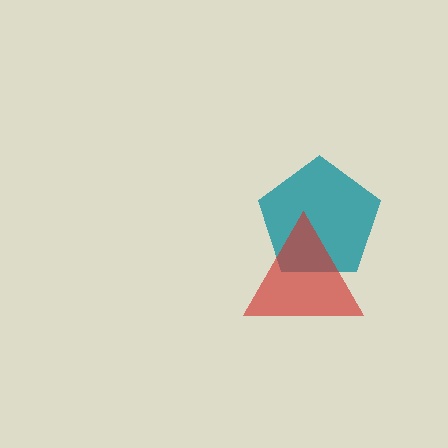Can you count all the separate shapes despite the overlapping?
Yes, there are 2 separate shapes.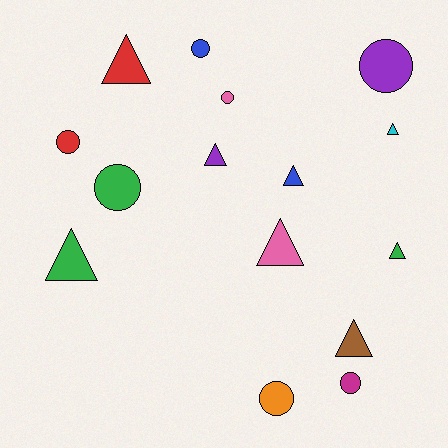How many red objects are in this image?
There are 2 red objects.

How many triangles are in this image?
There are 8 triangles.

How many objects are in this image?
There are 15 objects.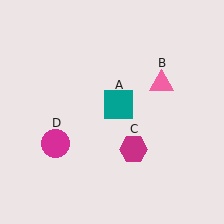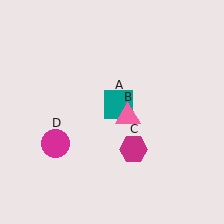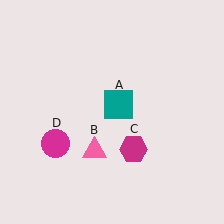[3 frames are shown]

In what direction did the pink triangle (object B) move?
The pink triangle (object B) moved down and to the left.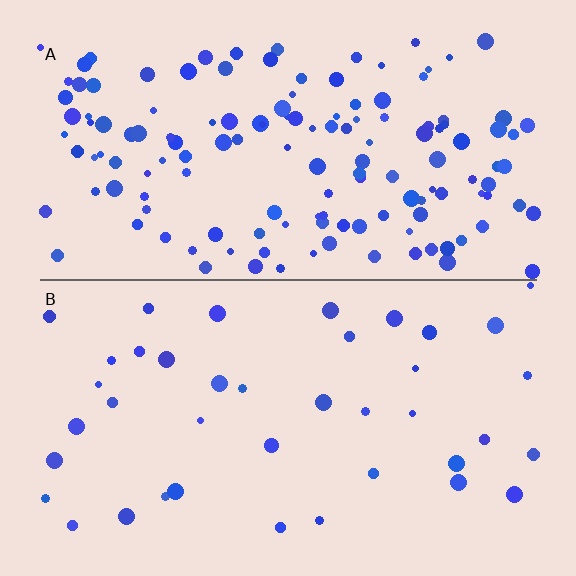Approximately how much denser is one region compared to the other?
Approximately 3.6× — region A over region B.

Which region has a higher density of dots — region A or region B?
A (the top).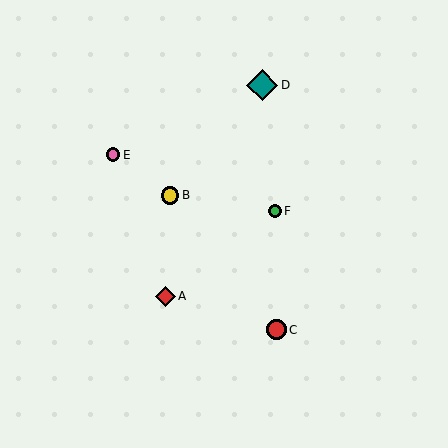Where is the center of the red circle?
The center of the red circle is at (277, 330).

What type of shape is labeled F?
Shape F is a green circle.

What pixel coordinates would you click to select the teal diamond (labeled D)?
Click at (262, 85) to select the teal diamond D.